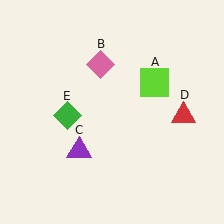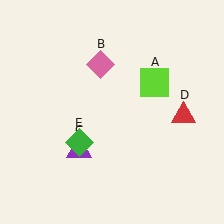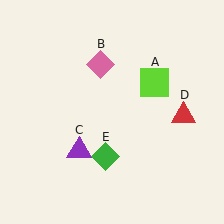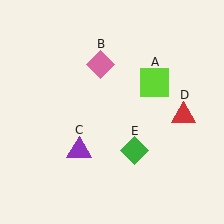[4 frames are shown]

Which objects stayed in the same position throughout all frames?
Lime square (object A) and pink diamond (object B) and purple triangle (object C) and red triangle (object D) remained stationary.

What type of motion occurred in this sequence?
The green diamond (object E) rotated counterclockwise around the center of the scene.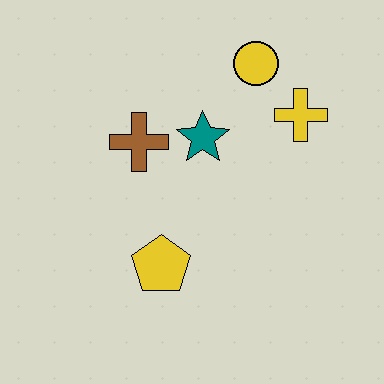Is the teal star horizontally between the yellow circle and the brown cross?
Yes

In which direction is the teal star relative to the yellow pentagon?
The teal star is above the yellow pentagon.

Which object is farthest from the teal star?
The yellow pentagon is farthest from the teal star.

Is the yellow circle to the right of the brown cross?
Yes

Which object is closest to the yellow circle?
The yellow cross is closest to the yellow circle.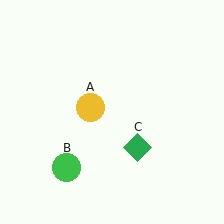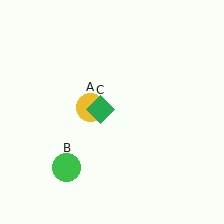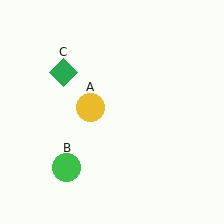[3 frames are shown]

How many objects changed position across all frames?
1 object changed position: green diamond (object C).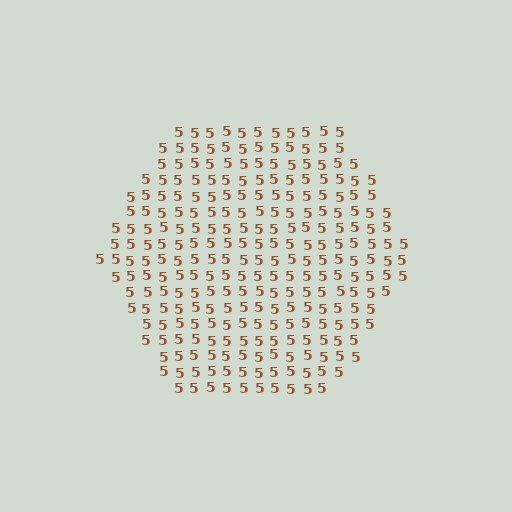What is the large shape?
The large shape is a hexagon.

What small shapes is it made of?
It is made of small digit 5's.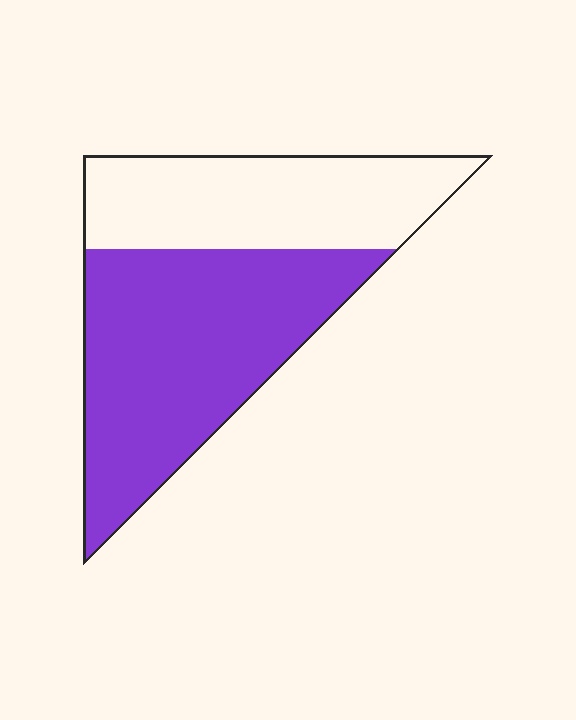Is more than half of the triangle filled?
Yes.